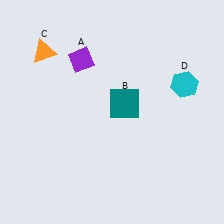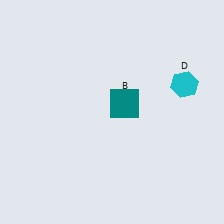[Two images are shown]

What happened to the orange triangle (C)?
The orange triangle (C) was removed in Image 2. It was in the top-left area of Image 1.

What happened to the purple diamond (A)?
The purple diamond (A) was removed in Image 2. It was in the top-left area of Image 1.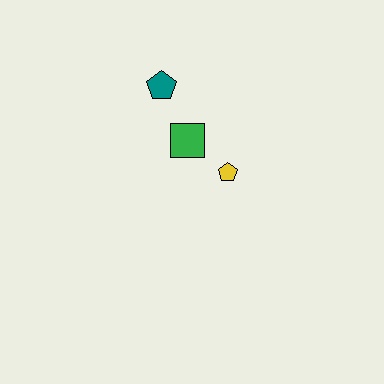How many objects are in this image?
There are 3 objects.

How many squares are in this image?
There is 1 square.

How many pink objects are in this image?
There are no pink objects.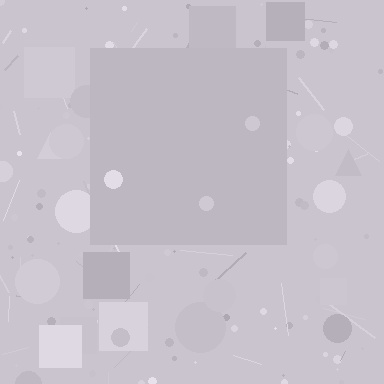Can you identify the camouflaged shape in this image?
The camouflaged shape is a square.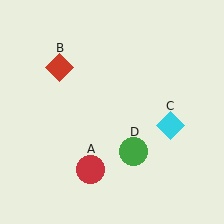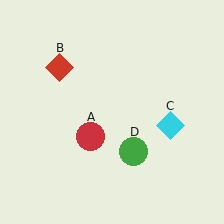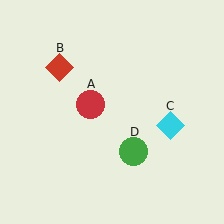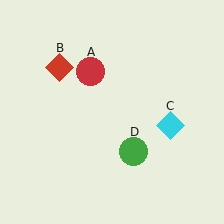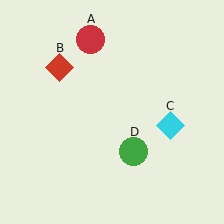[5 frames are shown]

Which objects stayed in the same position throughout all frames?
Red diamond (object B) and cyan diamond (object C) and green circle (object D) remained stationary.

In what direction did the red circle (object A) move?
The red circle (object A) moved up.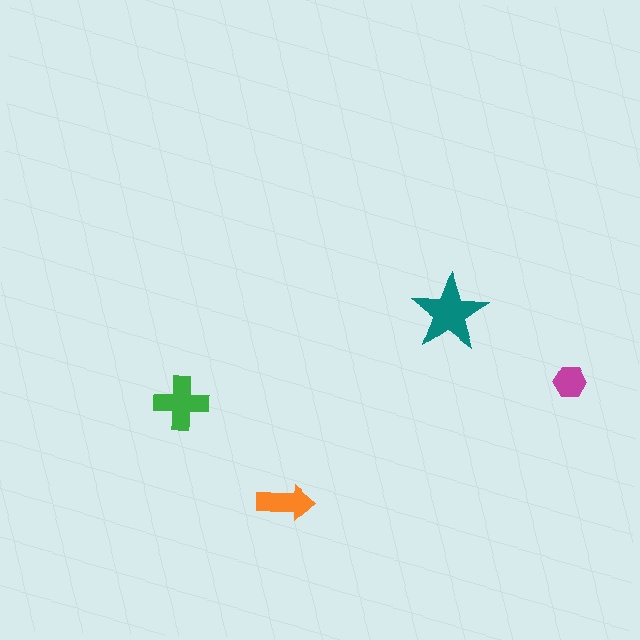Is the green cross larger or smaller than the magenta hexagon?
Larger.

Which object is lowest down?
The orange arrow is bottommost.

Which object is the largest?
The teal star.